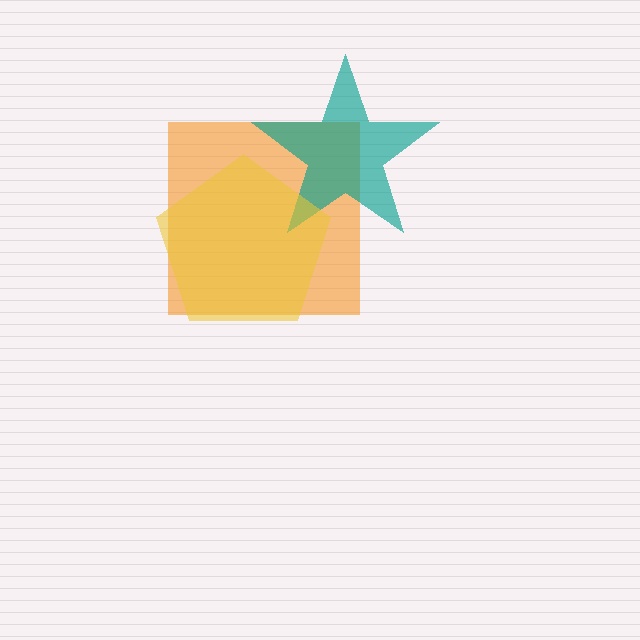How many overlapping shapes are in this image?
There are 3 overlapping shapes in the image.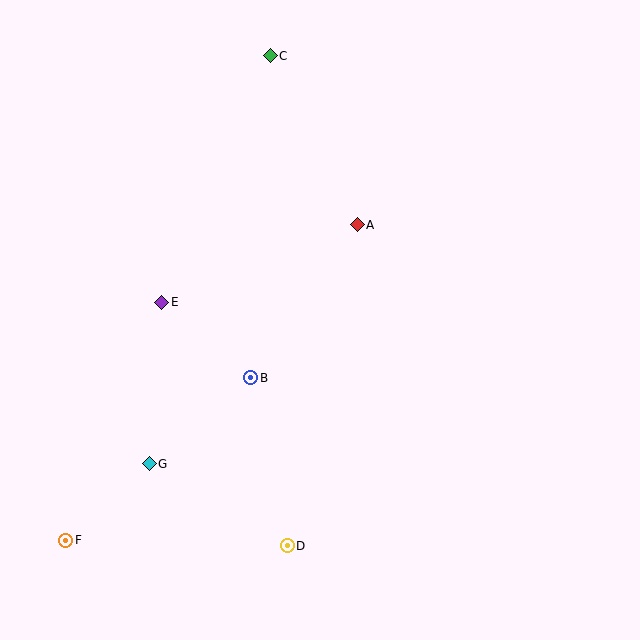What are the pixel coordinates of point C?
Point C is at (270, 56).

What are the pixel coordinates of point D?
Point D is at (287, 546).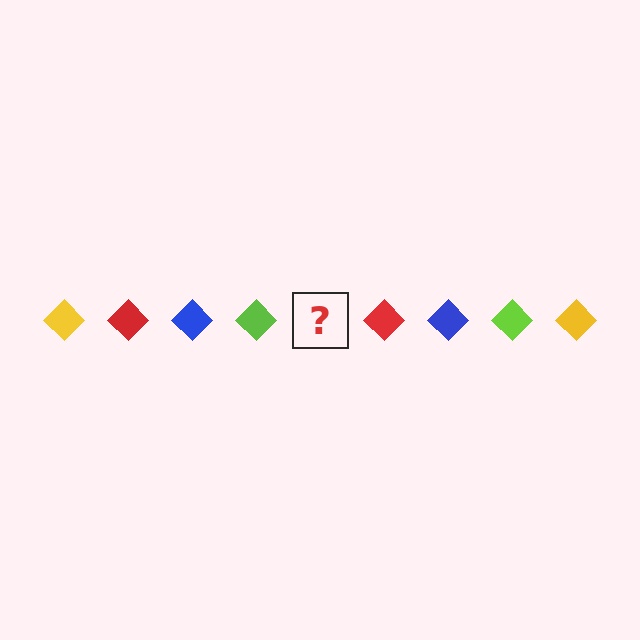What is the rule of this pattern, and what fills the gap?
The rule is that the pattern cycles through yellow, red, blue, lime diamonds. The gap should be filled with a yellow diamond.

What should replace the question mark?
The question mark should be replaced with a yellow diamond.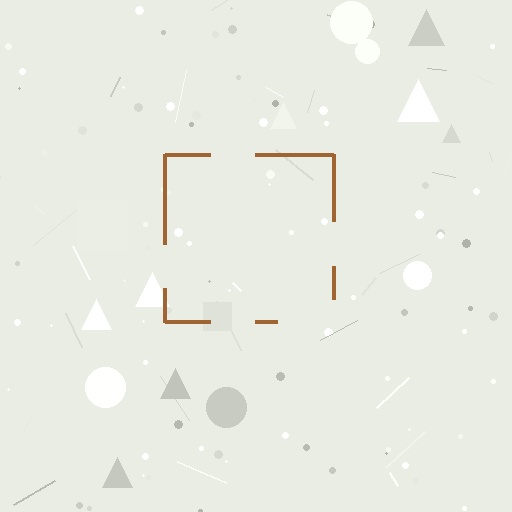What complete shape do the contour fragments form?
The contour fragments form a square.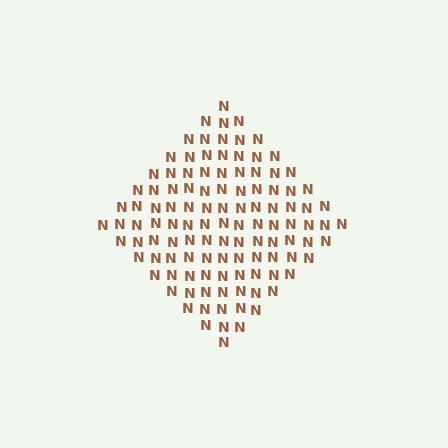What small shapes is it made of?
It is made of small letter N's.